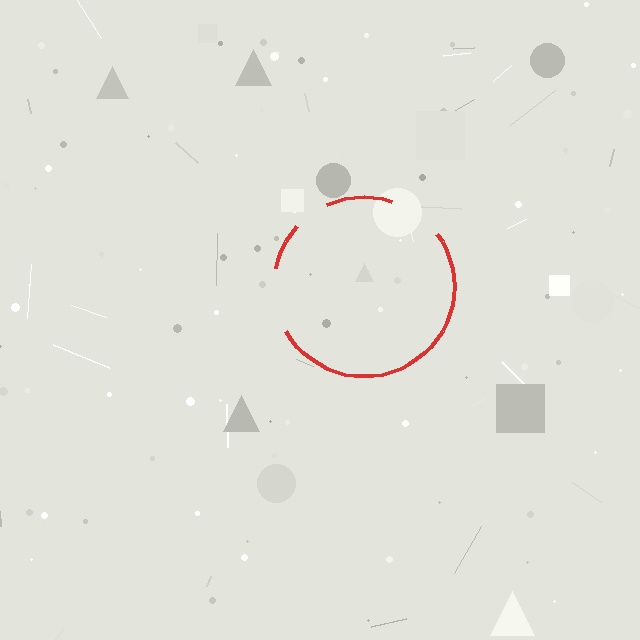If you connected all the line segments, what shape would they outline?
They would outline a circle.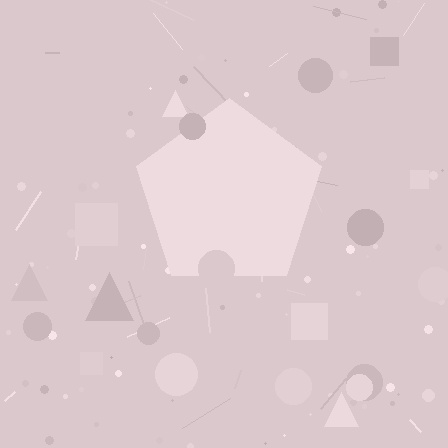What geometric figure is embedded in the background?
A pentagon is embedded in the background.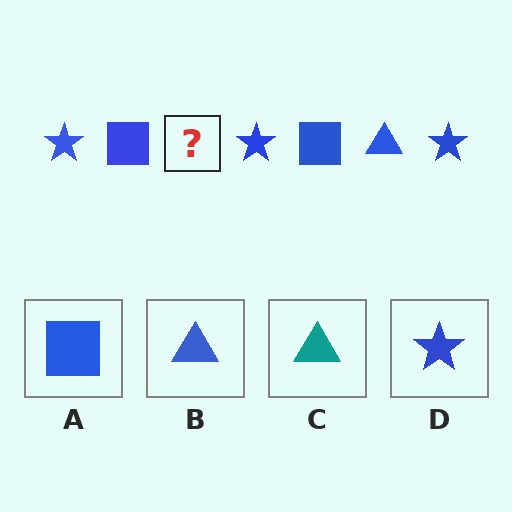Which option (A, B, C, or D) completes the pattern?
B.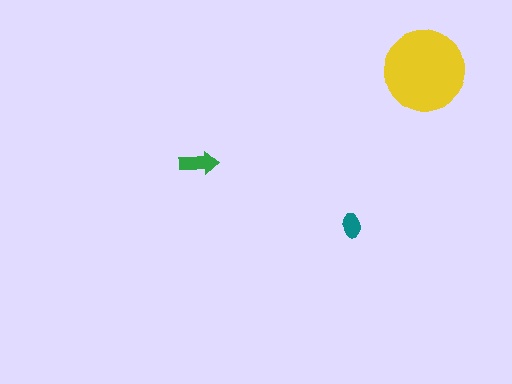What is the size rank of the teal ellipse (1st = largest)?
3rd.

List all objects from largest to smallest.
The yellow circle, the green arrow, the teal ellipse.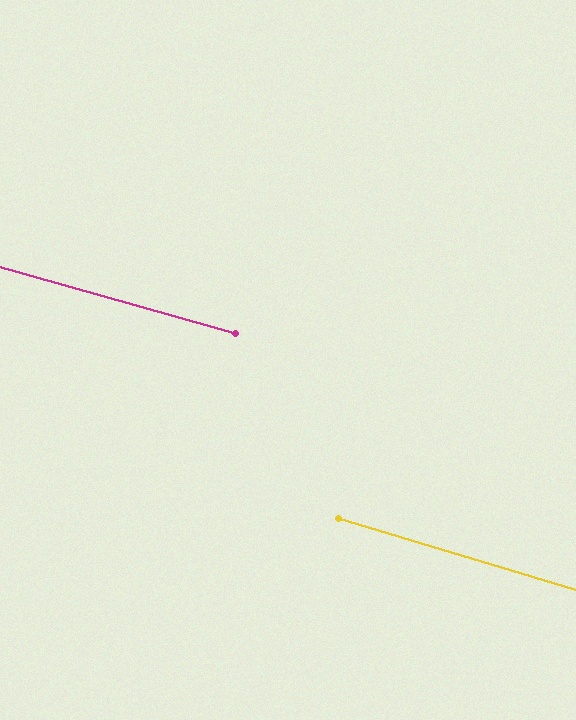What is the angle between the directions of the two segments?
Approximately 1 degree.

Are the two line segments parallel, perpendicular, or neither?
Parallel — their directions differ by only 1.1°.